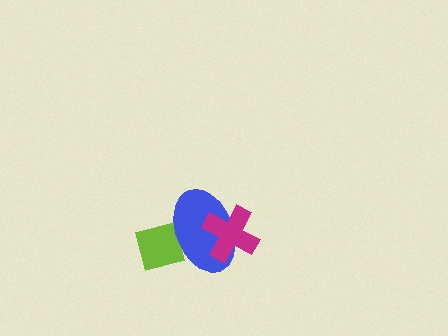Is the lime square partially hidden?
Yes, it is partially covered by another shape.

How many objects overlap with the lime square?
1 object overlaps with the lime square.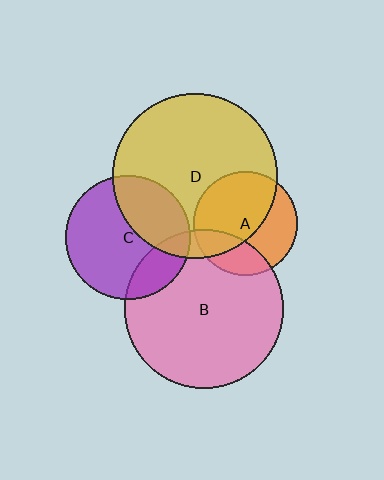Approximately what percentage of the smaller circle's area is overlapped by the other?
Approximately 35%.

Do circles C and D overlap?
Yes.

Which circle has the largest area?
Circle D (yellow).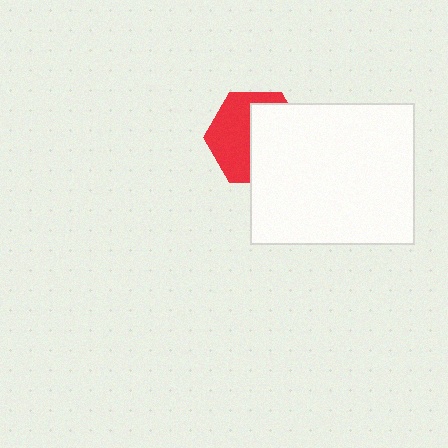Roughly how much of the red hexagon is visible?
About half of it is visible (roughly 48%).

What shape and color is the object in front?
The object in front is a white rectangle.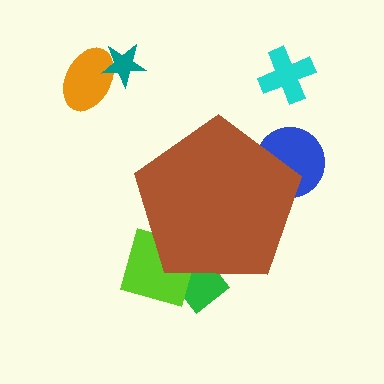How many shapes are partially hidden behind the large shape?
3 shapes are partially hidden.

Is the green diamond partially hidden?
Yes, the green diamond is partially hidden behind the brown pentagon.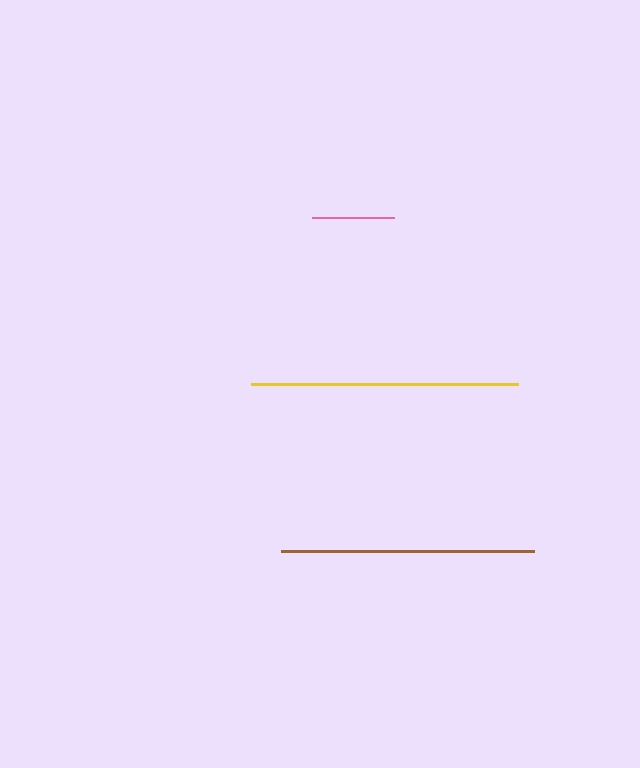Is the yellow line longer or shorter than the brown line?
The yellow line is longer than the brown line.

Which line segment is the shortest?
The pink line is the shortest at approximately 83 pixels.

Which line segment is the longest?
The yellow line is the longest at approximately 267 pixels.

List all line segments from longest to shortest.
From longest to shortest: yellow, brown, pink.